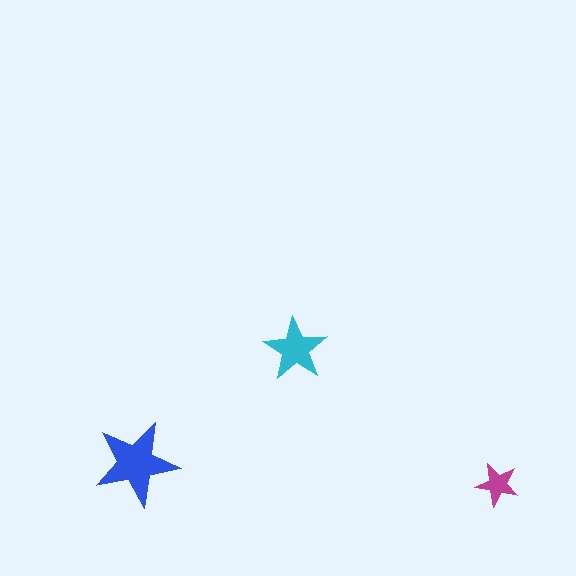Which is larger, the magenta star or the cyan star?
The cyan one.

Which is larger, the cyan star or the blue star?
The blue one.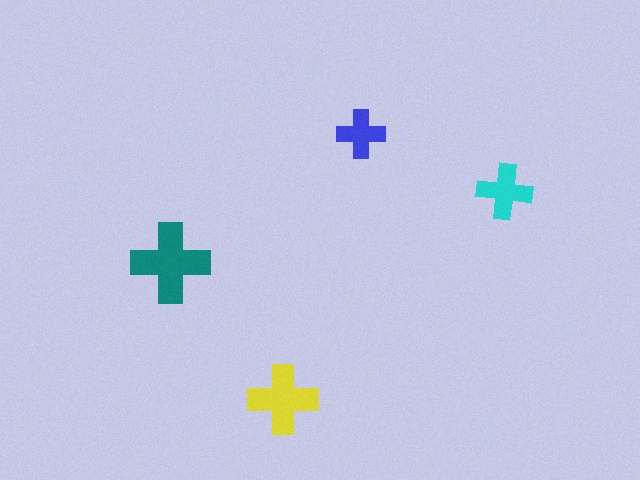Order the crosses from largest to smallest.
the teal one, the yellow one, the cyan one, the blue one.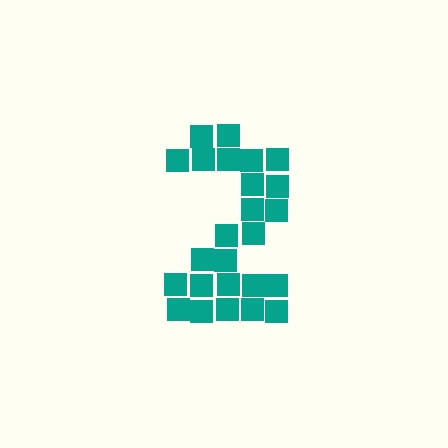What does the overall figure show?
The overall figure shows the digit 2.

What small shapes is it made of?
It is made of small squares.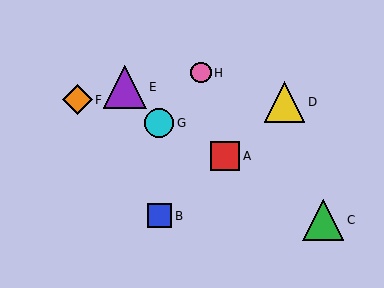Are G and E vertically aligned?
No, G is at x≈159 and E is at x≈125.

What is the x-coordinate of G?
Object G is at x≈159.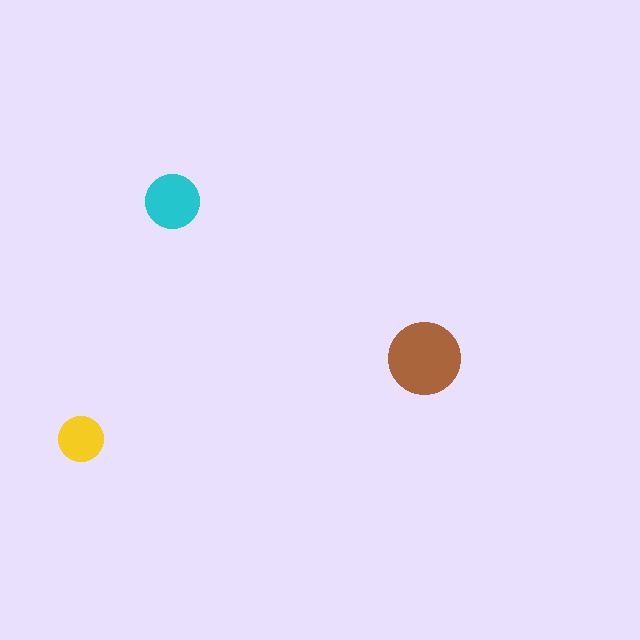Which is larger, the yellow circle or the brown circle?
The brown one.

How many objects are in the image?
There are 3 objects in the image.